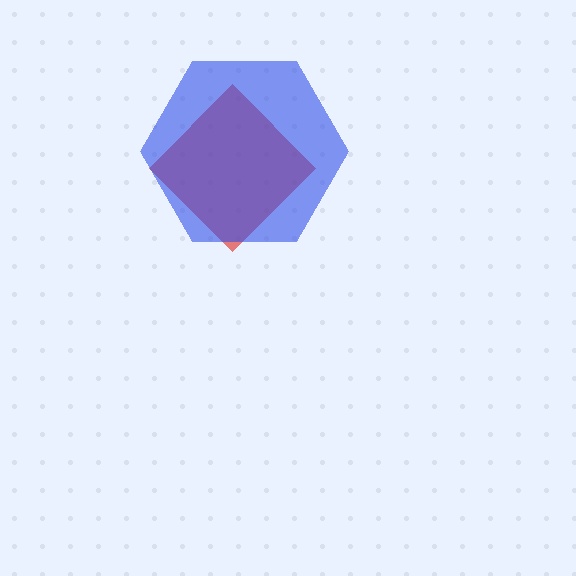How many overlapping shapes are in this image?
There are 2 overlapping shapes in the image.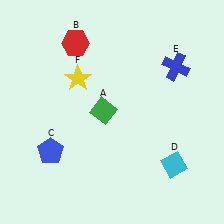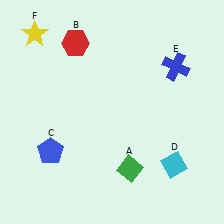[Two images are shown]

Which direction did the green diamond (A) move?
The green diamond (A) moved down.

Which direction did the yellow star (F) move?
The yellow star (F) moved up.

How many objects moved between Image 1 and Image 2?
2 objects moved between the two images.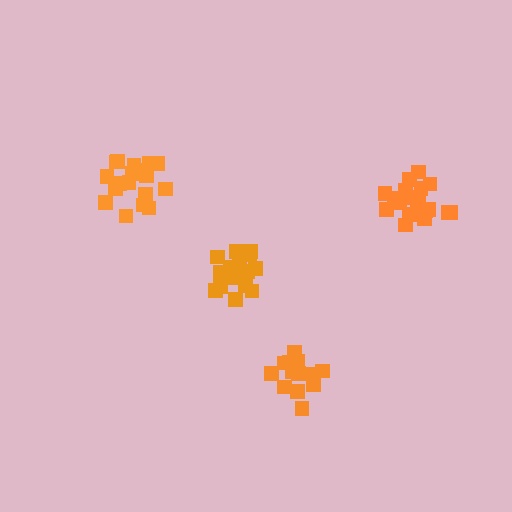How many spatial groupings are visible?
There are 4 spatial groupings.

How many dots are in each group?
Group 1: 19 dots, Group 2: 17 dots, Group 3: 19 dots, Group 4: 16 dots (71 total).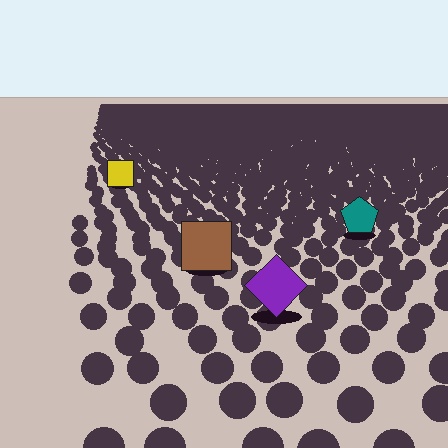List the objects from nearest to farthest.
From nearest to farthest: the purple diamond, the brown square, the teal pentagon, the yellow square.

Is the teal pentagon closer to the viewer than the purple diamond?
No. The purple diamond is closer — you can tell from the texture gradient: the ground texture is coarser near it.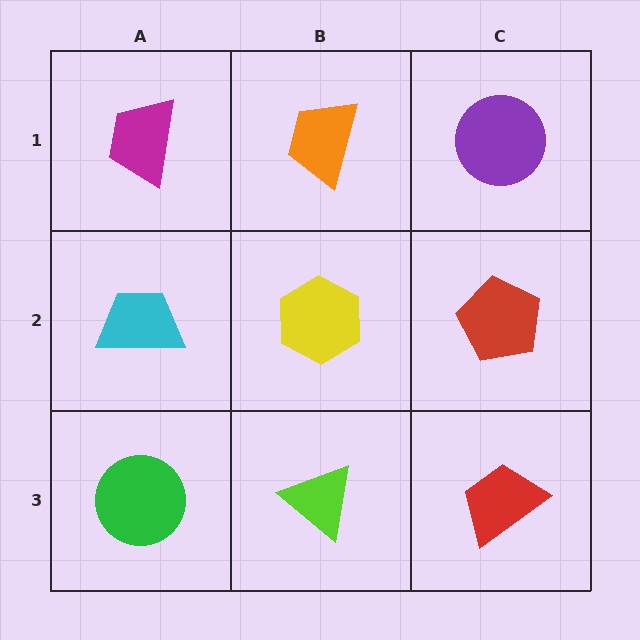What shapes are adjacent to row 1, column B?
A yellow hexagon (row 2, column B), a magenta trapezoid (row 1, column A), a purple circle (row 1, column C).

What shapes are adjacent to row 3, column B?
A yellow hexagon (row 2, column B), a green circle (row 3, column A), a red trapezoid (row 3, column C).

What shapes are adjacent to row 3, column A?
A cyan trapezoid (row 2, column A), a lime triangle (row 3, column B).